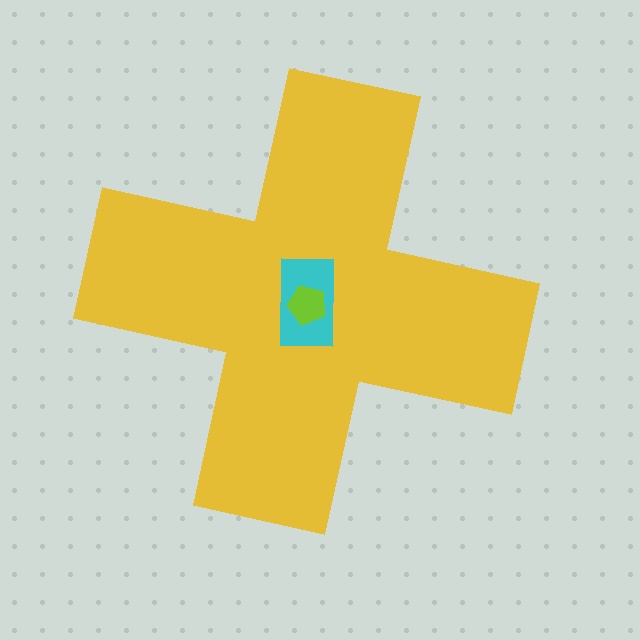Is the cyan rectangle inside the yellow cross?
Yes.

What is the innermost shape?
The lime pentagon.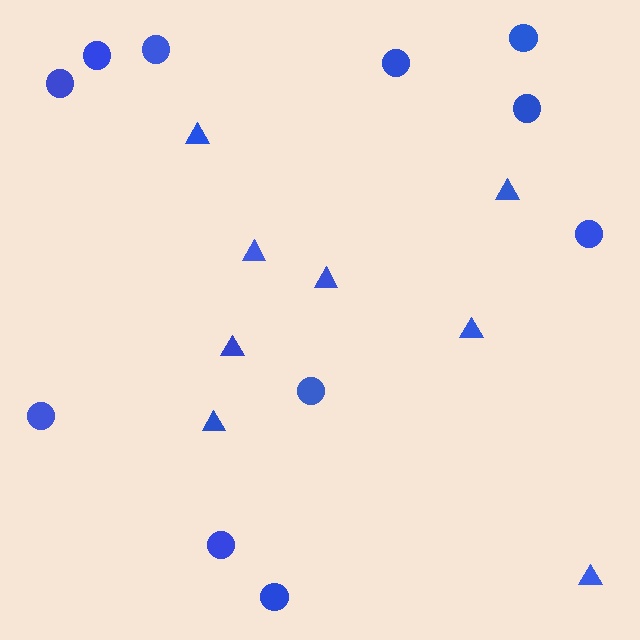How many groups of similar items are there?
There are 2 groups: one group of triangles (8) and one group of circles (11).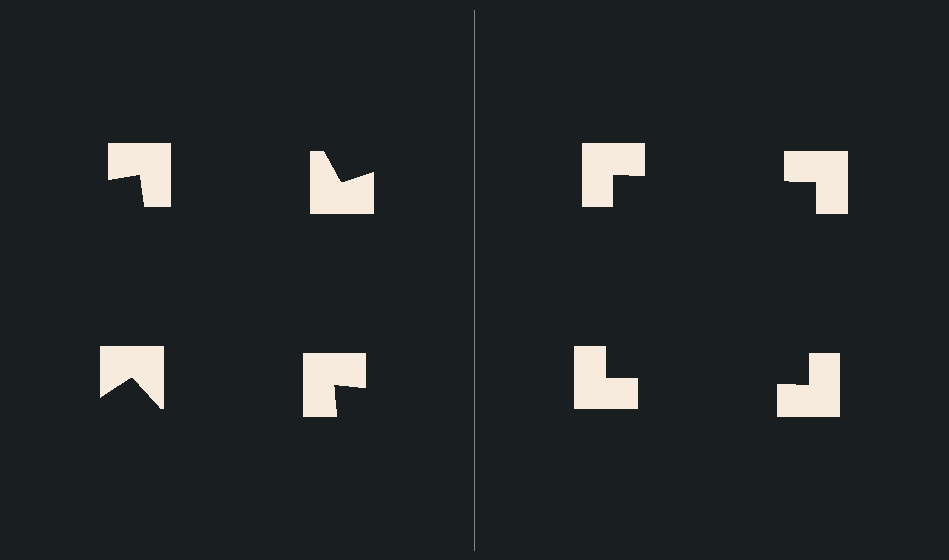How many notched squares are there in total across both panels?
8 — 4 on each side.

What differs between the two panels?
The notched squares are positioned identically on both sides; only the wedge orientations differ. On the right they align to a square; on the left they are misaligned.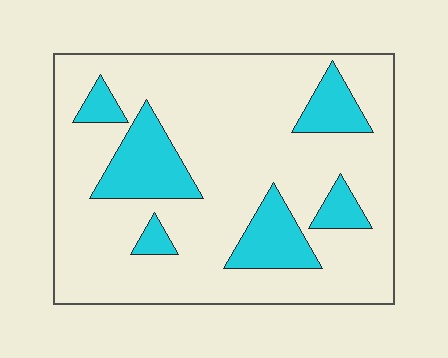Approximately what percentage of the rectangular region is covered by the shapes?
Approximately 20%.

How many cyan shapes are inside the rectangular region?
6.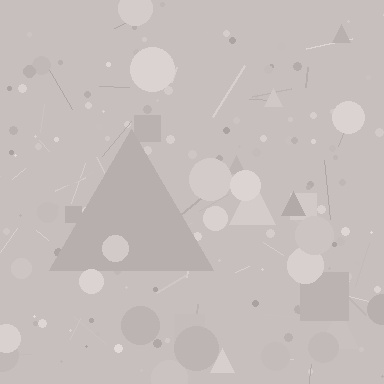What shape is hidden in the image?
A triangle is hidden in the image.